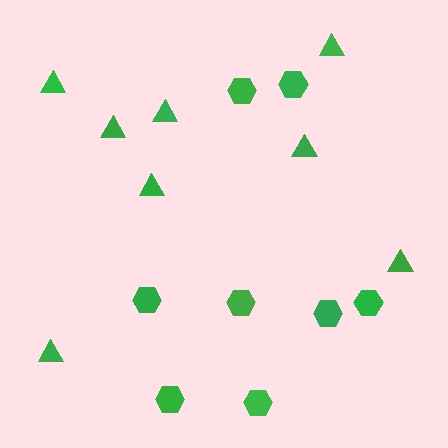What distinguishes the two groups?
There are 2 groups: one group of triangles (8) and one group of hexagons (8).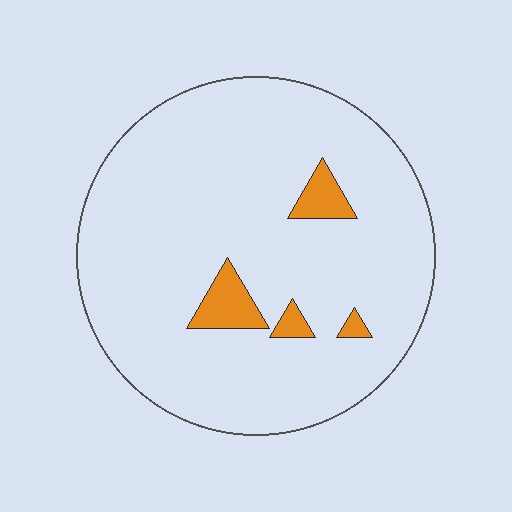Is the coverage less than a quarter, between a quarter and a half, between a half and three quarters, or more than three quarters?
Less than a quarter.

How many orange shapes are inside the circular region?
4.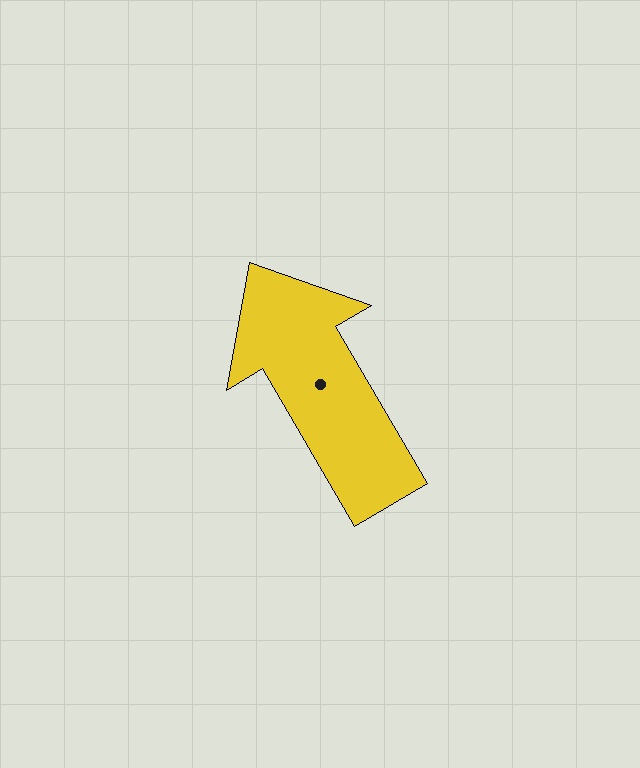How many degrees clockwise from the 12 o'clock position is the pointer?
Approximately 330 degrees.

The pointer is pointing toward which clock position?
Roughly 11 o'clock.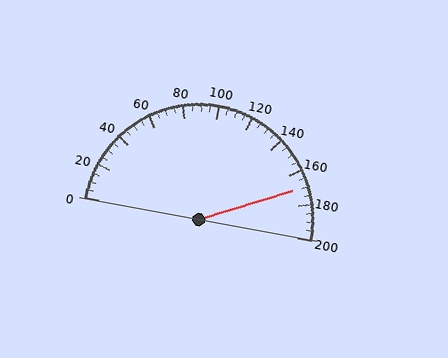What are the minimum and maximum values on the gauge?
The gauge ranges from 0 to 200.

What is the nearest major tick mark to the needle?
The nearest major tick mark is 160.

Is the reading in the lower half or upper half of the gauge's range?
The reading is in the upper half of the range (0 to 200).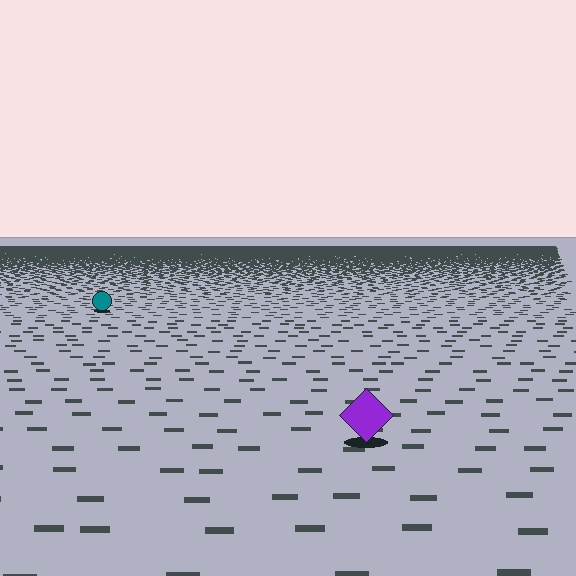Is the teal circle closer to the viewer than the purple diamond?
No. The purple diamond is closer — you can tell from the texture gradient: the ground texture is coarser near it.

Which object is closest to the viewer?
The purple diamond is closest. The texture marks near it are larger and more spread out.